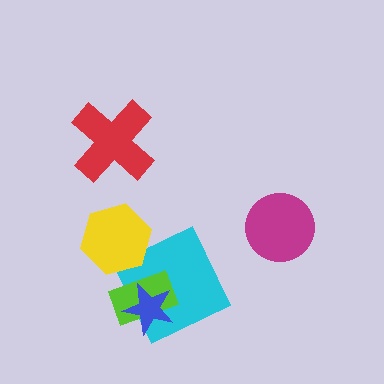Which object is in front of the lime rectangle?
The blue star is in front of the lime rectangle.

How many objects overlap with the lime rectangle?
2 objects overlap with the lime rectangle.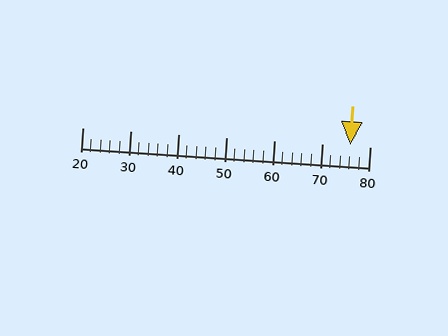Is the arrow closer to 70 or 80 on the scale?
The arrow is closer to 80.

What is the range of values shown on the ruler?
The ruler shows values from 20 to 80.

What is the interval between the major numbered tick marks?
The major tick marks are spaced 10 units apart.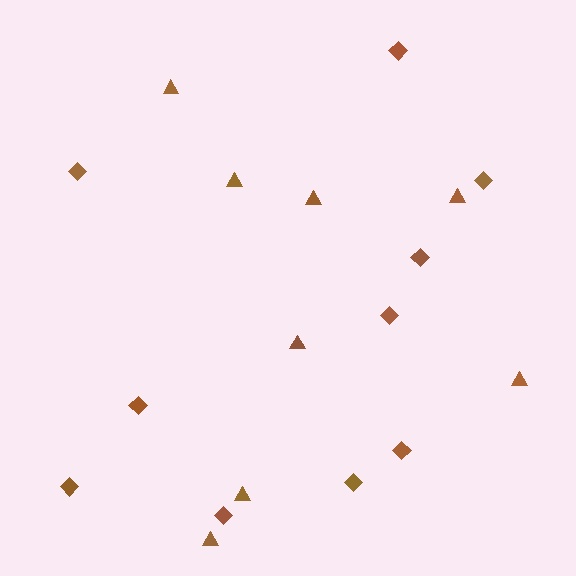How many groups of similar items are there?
There are 2 groups: one group of triangles (8) and one group of diamonds (10).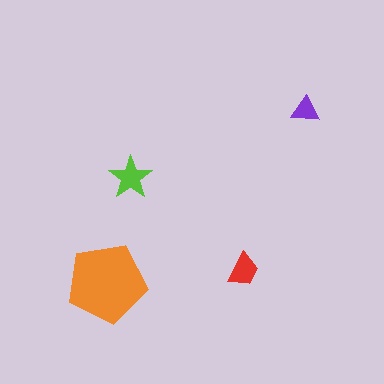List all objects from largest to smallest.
The orange pentagon, the lime star, the red trapezoid, the purple triangle.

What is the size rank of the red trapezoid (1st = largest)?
3rd.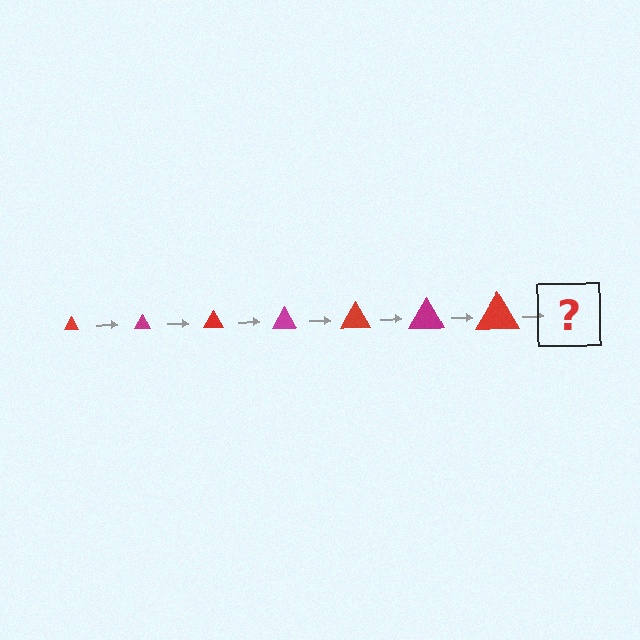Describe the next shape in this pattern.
It should be a magenta triangle, larger than the previous one.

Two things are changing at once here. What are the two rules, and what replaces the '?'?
The two rules are that the triangle grows larger each step and the color cycles through red and magenta. The '?' should be a magenta triangle, larger than the previous one.